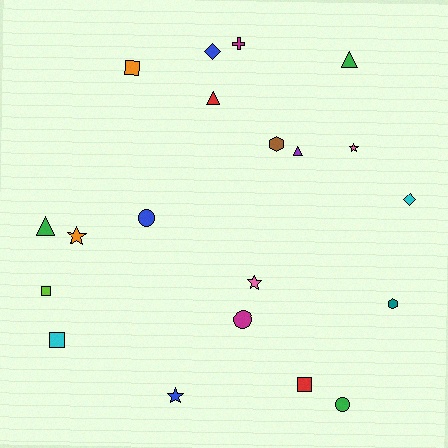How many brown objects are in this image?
There is 1 brown object.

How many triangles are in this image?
There are 4 triangles.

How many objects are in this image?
There are 20 objects.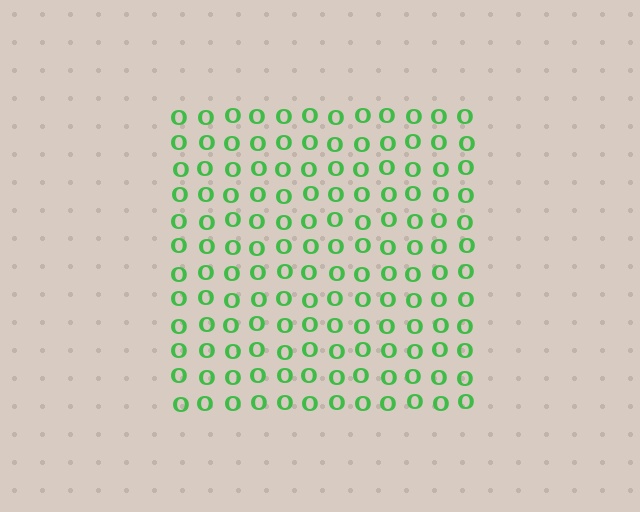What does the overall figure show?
The overall figure shows a square.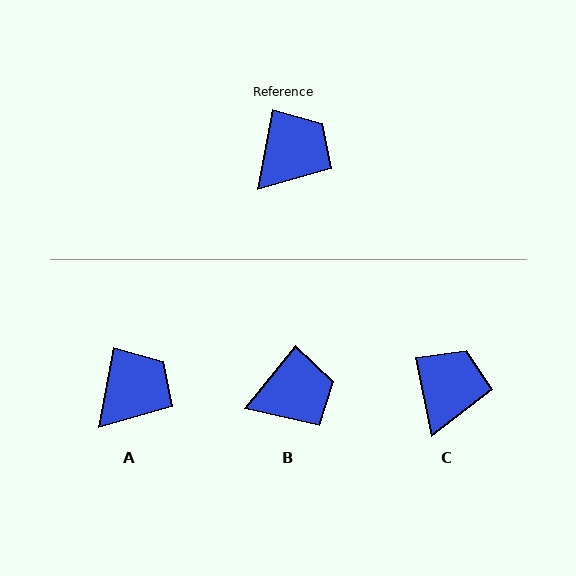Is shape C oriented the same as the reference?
No, it is off by about 23 degrees.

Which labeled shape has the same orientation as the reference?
A.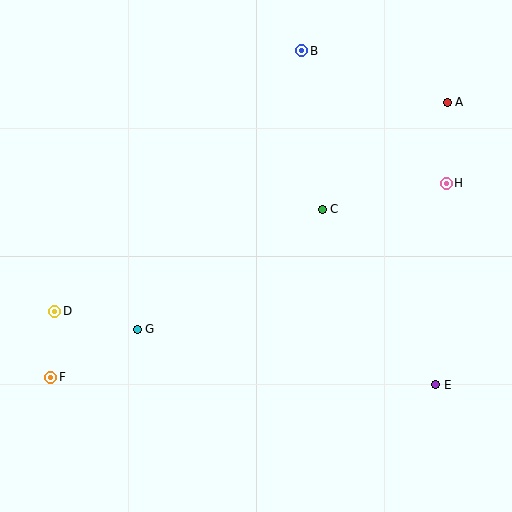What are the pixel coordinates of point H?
Point H is at (446, 183).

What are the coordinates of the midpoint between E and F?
The midpoint between E and F is at (243, 381).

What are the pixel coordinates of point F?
Point F is at (51, 377).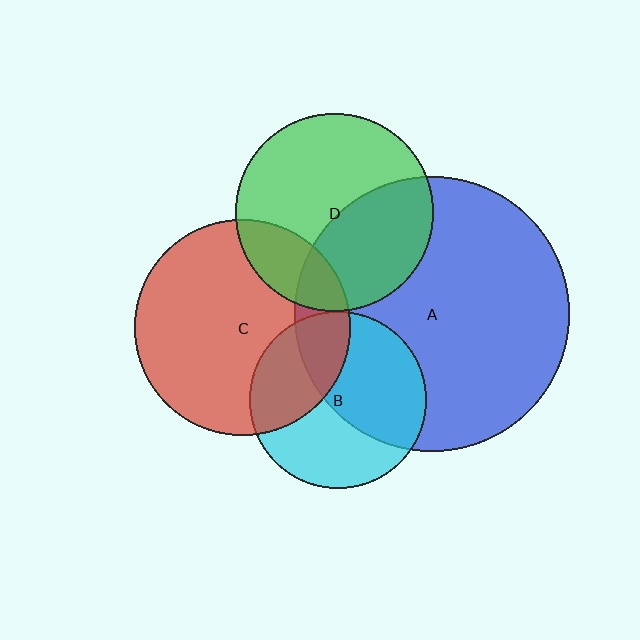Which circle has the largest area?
Circle A (blue).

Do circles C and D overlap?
Yes.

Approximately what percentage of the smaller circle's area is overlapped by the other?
Approximately 20%.